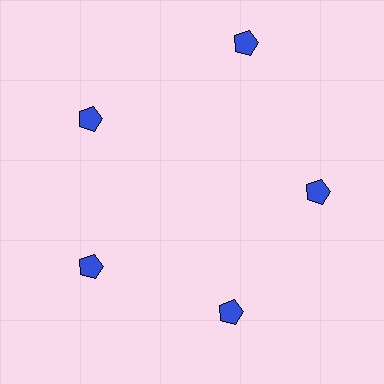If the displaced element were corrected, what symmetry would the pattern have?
It would have 5-fold rotational symmetry — the pattern would map onto itself every 72 degrees.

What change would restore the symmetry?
The symmetry would be restored by moving it inward, back onto the ring so that all 5 pentagons sit at equal angles and equal distance from the center.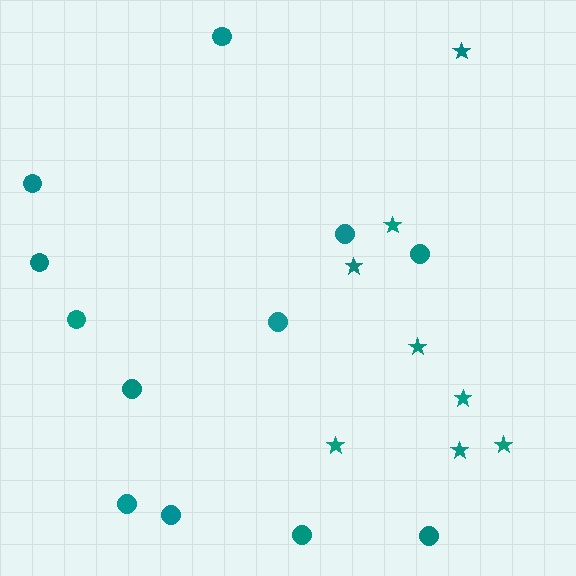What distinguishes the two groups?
There are 2 groups: one group of stars (8) and one group of circles (12).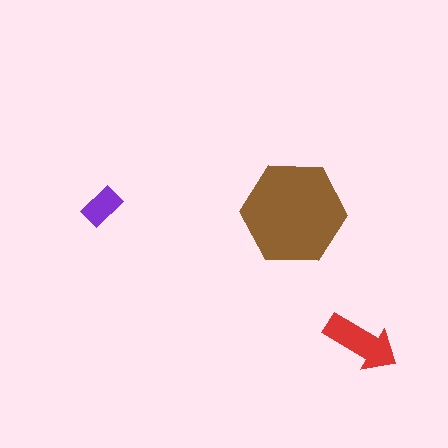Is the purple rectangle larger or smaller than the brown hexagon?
Smaller.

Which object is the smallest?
The purple rectangle.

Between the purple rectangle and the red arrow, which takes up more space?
The red arrow.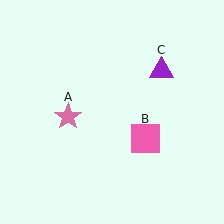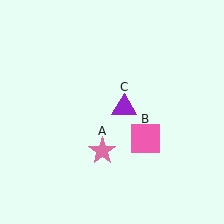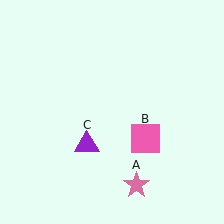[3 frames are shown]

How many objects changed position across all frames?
2 objects changed position: pink star (object A), purple triangle (object C).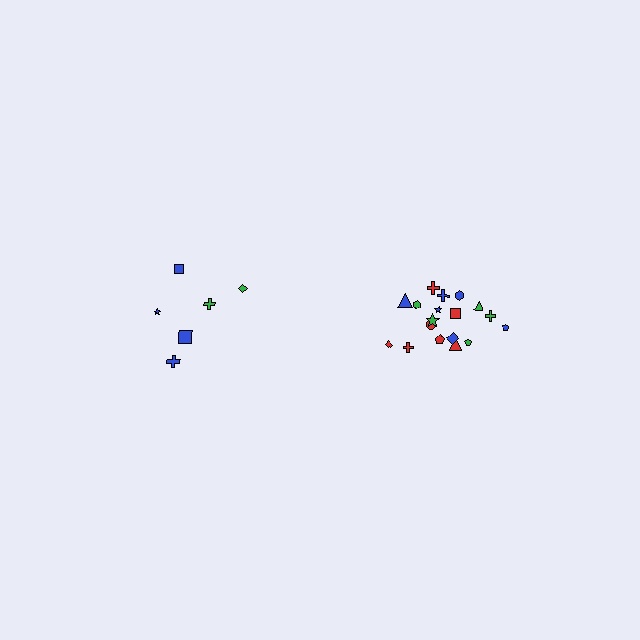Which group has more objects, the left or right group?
The right group.